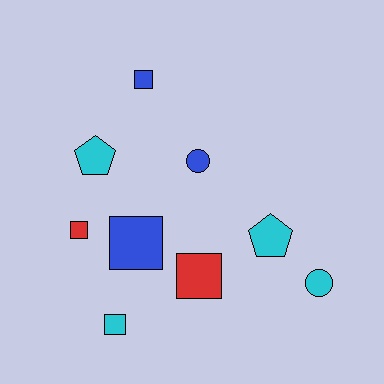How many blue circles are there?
There is 1 blue circle.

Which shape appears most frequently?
Square, with 5 objects.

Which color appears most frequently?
Cyan, with 4 objects.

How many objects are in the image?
There are 9 objects.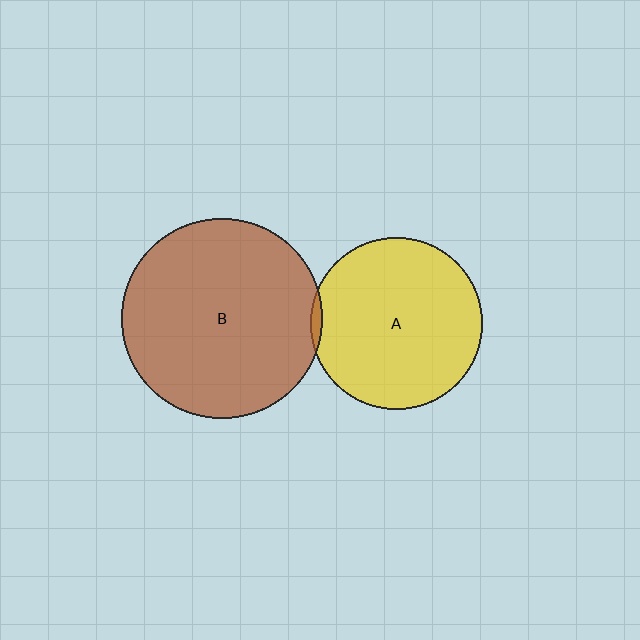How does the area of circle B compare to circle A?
Approximately 1.4 times.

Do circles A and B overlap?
Yes.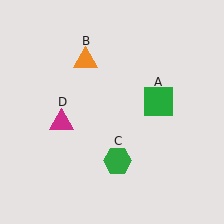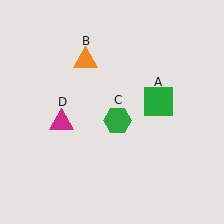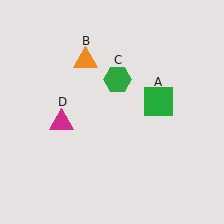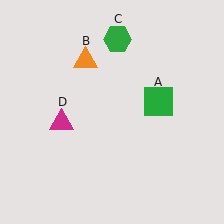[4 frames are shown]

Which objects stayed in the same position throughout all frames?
Green square (object A) and orange triangle (object B) and magenta triangle (object D) remained stationary.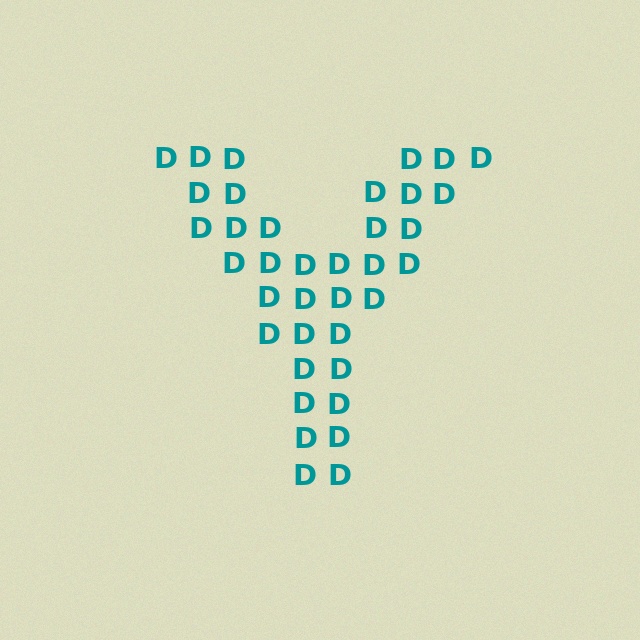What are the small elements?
The small elements are letter D's.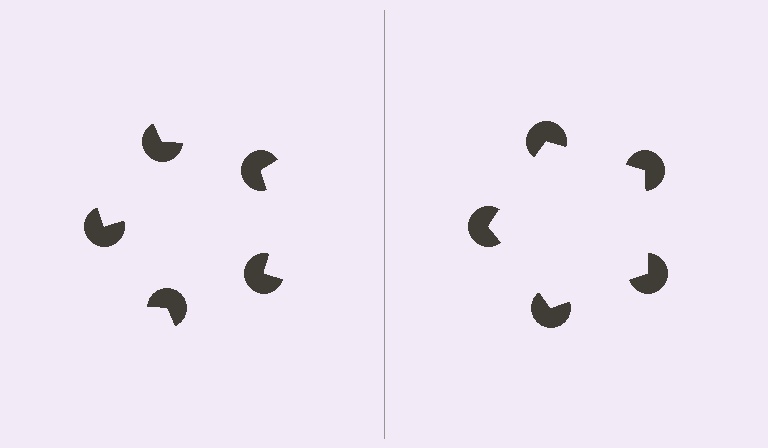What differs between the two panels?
The pac-man discs are positioned identically on both sides; only the wedge orientations differ. On the right they align to a pentagon; on the left they are misaligned.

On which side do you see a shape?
An illusory pentagon appears on the right side. On the left side the wedge cuts are rotated, so no coherent shape forms.